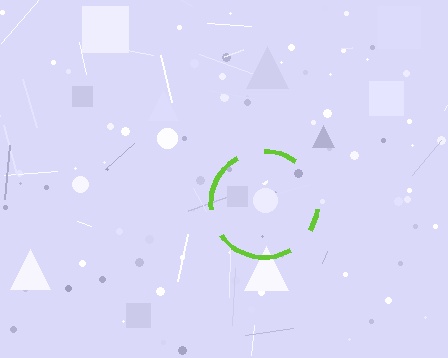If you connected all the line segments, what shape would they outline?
They would outline a circle.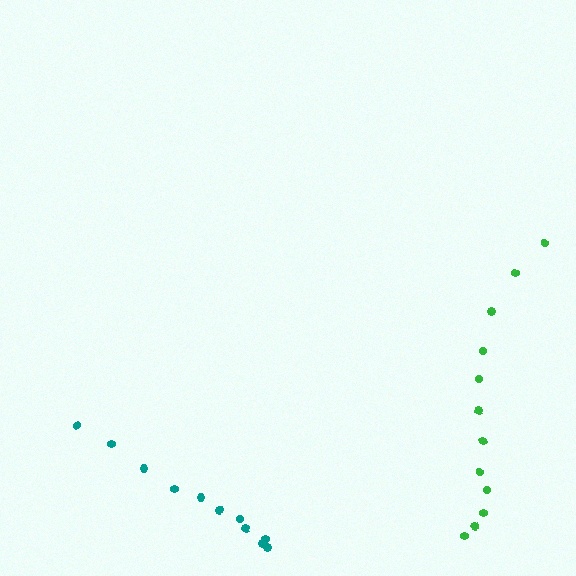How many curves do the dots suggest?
There are 2 distinct paths.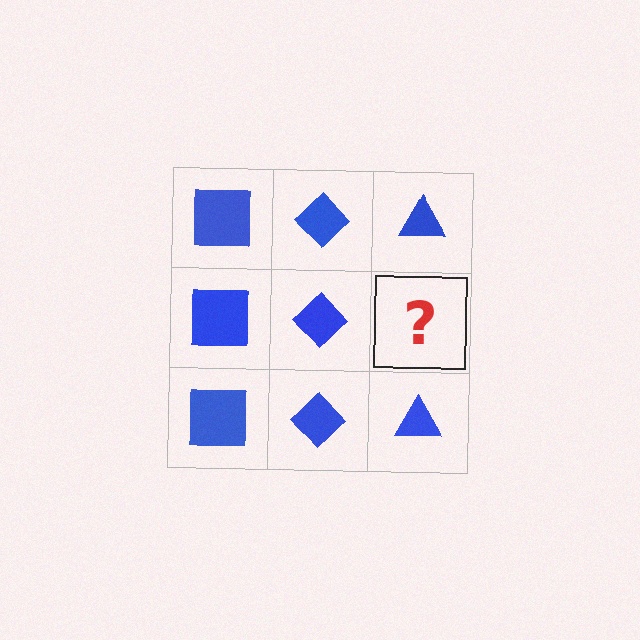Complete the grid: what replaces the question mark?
The question mark should be replaced with a blue triangle.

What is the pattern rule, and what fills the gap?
The rule is that each column has a consistent shape. The gap should be filled with a blue triangle.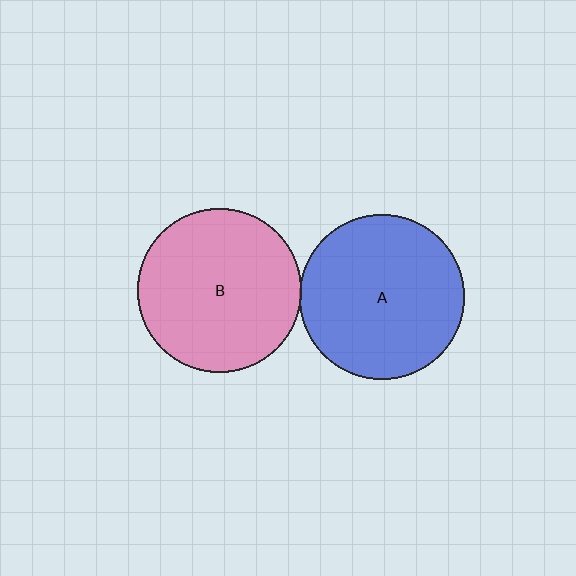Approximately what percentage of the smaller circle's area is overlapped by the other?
Approximately 5%.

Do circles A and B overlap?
Yes.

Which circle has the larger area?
Circle A (blue).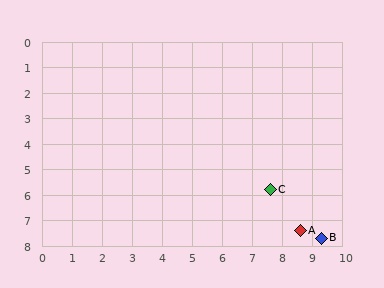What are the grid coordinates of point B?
Point B is at approximately (9.3, 7.7).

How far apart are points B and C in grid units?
Points B and C are about 2.5 grid units apart.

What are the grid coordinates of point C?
Point C is at approximately (7.6, 5.8).